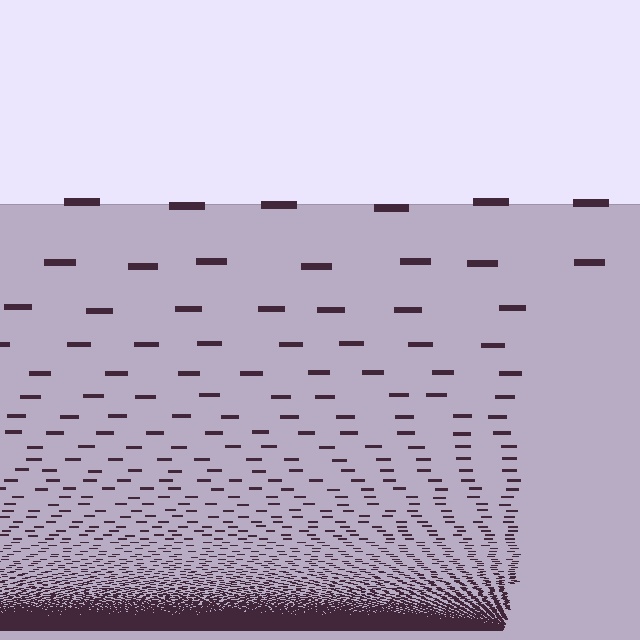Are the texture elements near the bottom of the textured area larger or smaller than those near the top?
Smaller. The gradient is inverted — elements near the bottom are smaller and denser.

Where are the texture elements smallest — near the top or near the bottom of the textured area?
Near the bottom.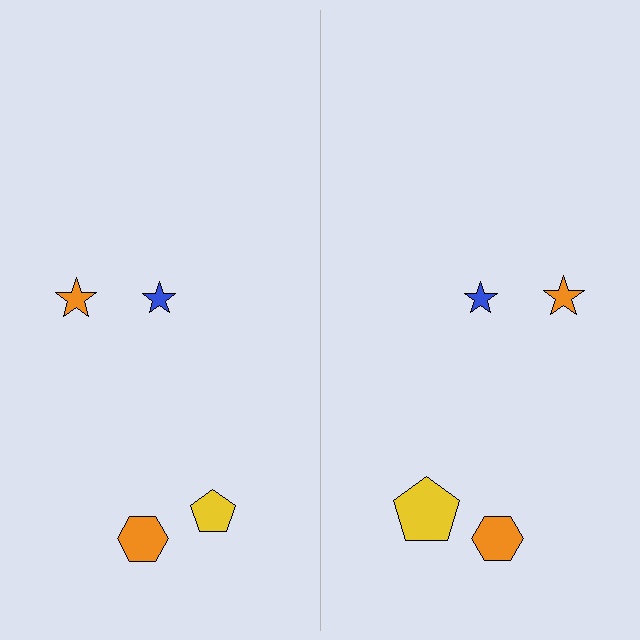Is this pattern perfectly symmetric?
No, the pattern is not perfectly symmetric. The yellow pentagon on the right side has a different size than its mirror counterpart.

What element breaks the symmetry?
The yellow pentagon on the right side has a different size than its mirror counterpart.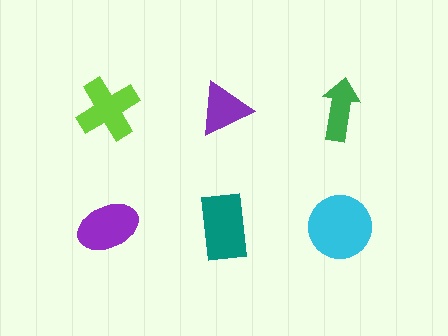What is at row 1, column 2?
A purple triangle.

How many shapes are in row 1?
3 shapes.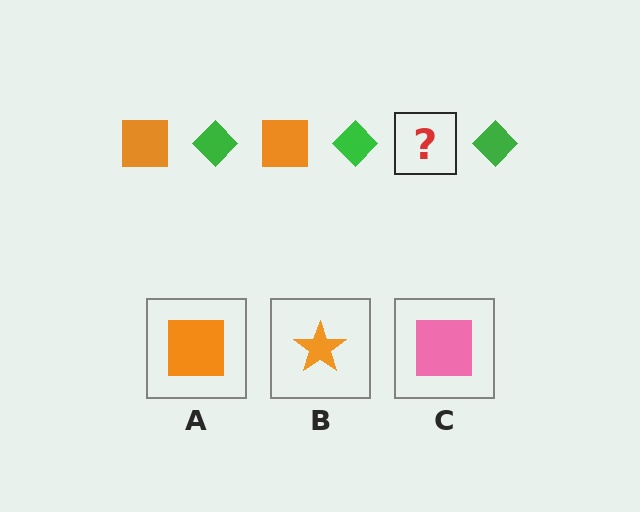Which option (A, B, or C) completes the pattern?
A.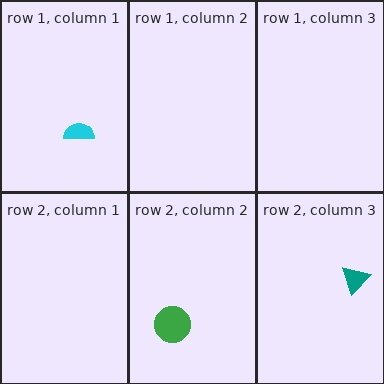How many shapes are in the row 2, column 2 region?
1.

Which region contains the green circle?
The row 2, column 2 region.